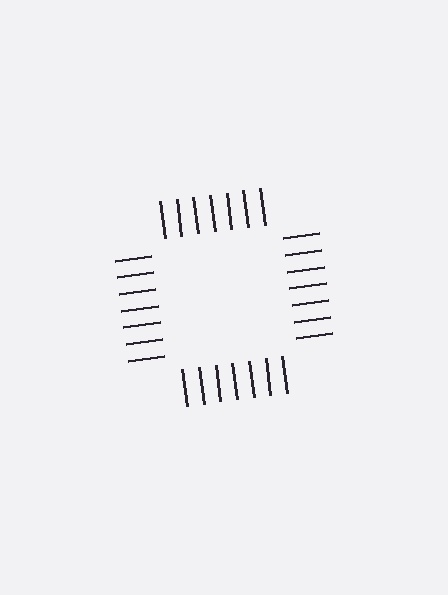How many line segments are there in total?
28 — 7 along each of the 4 edges.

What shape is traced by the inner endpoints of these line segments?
An illusory square — the line segments terminate on its edges but no continuous stroke is drawn.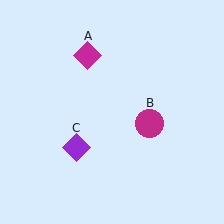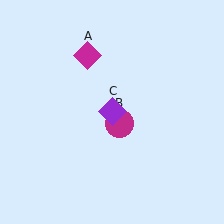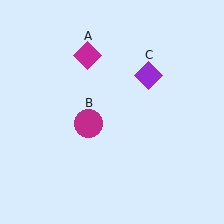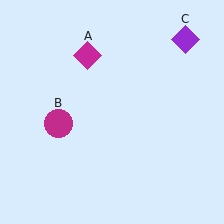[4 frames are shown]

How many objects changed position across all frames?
2 objects changed position: magenta circle (object B), purple diamond (object C).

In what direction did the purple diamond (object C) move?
The purple diamond (object C) moved up and to the right.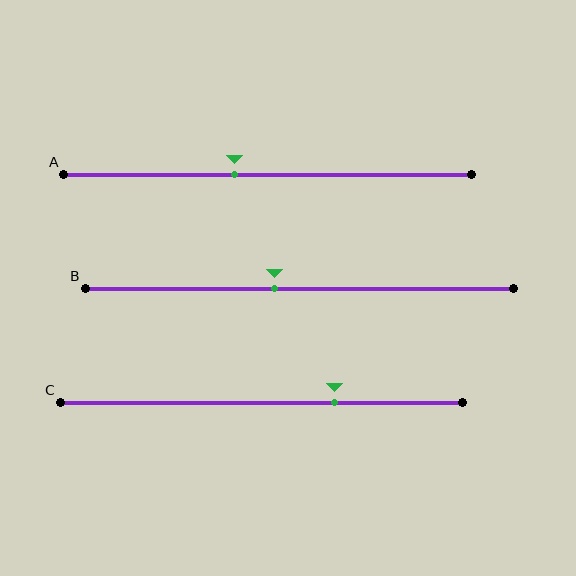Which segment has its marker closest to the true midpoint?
Segment B has its marker closest to the true midpoint.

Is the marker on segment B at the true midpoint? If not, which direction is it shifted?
No, the marker on segment B is shifted to the left by about 6% of the segment length.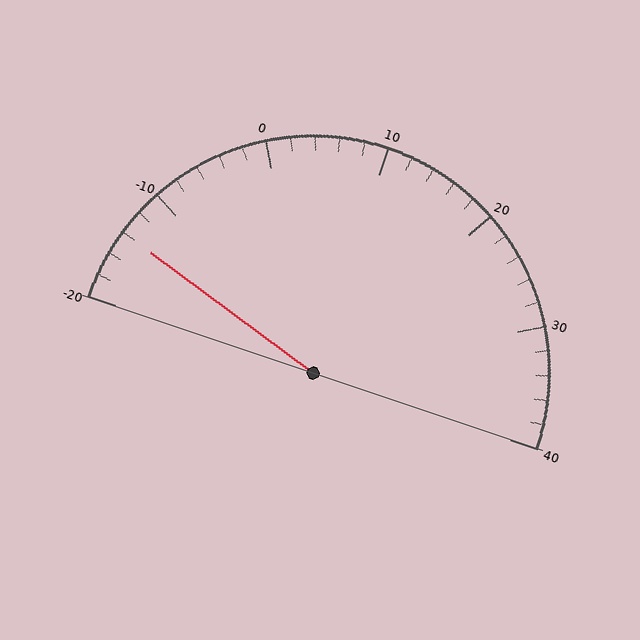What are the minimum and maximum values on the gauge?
The gauge ranges from -20 to 40.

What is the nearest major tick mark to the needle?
The nearest major tick mark is -10.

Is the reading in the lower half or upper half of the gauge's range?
The reading is in the lower half of the range (-20 to 40).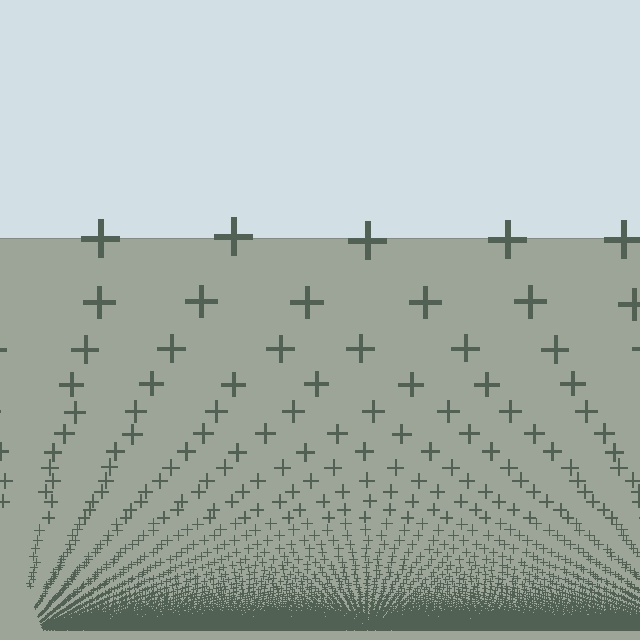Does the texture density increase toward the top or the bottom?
Density increases toward the bottom.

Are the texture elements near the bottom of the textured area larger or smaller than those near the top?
Smaller. The gradient is inverted — elements near the bottom are smaller and denser.